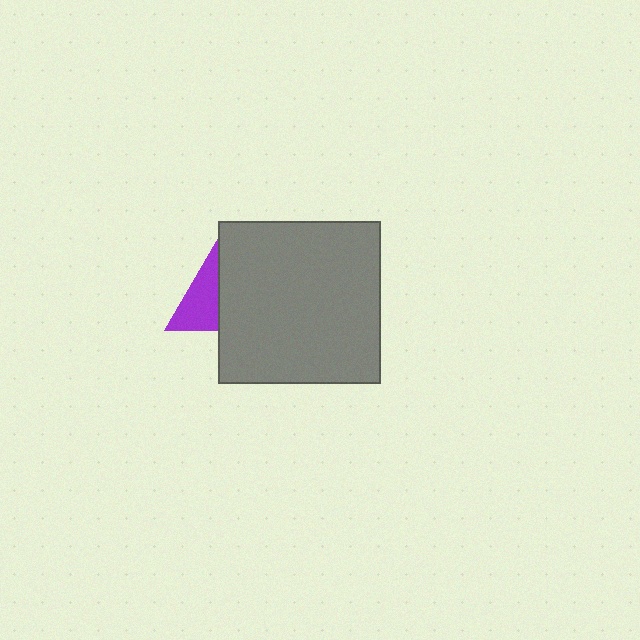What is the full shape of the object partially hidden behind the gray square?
The partially hidden object is a purple triangle.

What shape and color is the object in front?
The object in front is a gray square.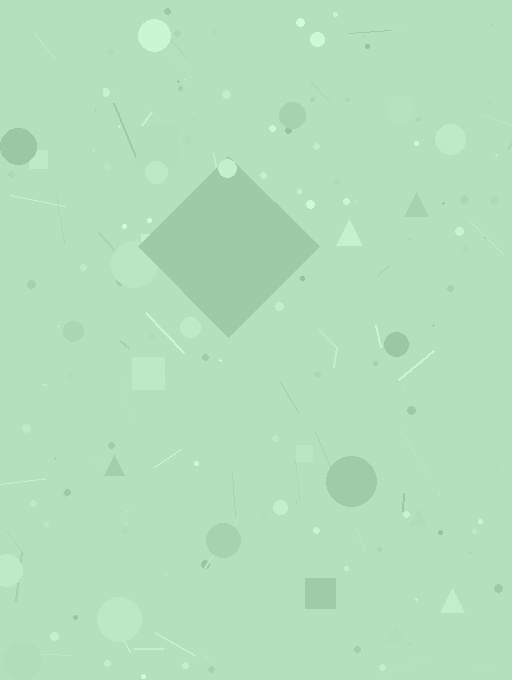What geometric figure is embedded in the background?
A diamond is embedded in the background.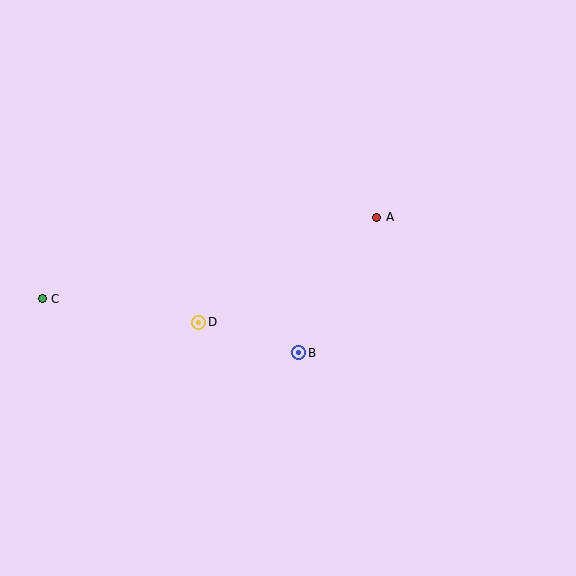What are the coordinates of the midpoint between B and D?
The midpoint between B and D is at (249, 338).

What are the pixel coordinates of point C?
Point C is at (42, 299).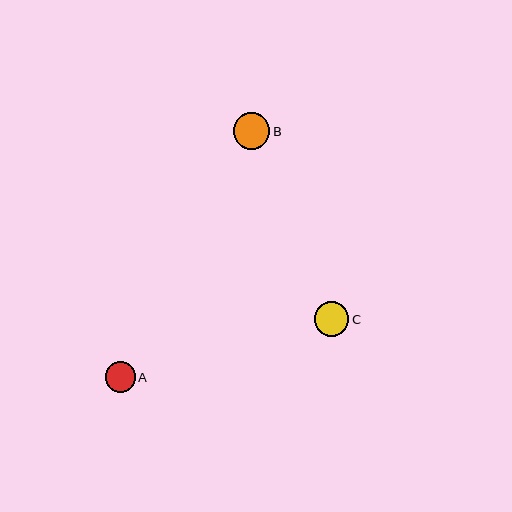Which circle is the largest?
Circle B is the largest with a size of approximately 37 pixels.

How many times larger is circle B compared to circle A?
Circle B is approximately 1.2 times the size of circle A.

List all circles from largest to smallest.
From largest to smallest: B, C, A.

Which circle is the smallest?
Circle A is the smallest with a size of approximately 30 pixels.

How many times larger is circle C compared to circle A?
Circle C is approximately 1.1 times the size of circle A.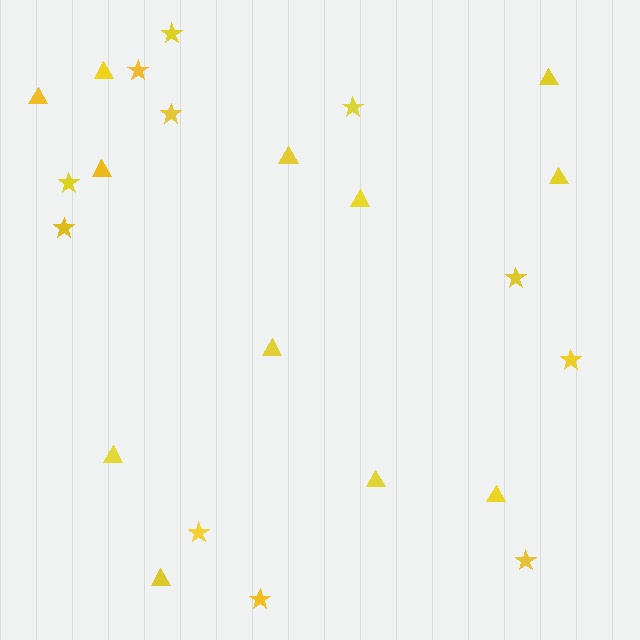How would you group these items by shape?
There are 2 groups: one group of triangles (12) and one group of stars (11).